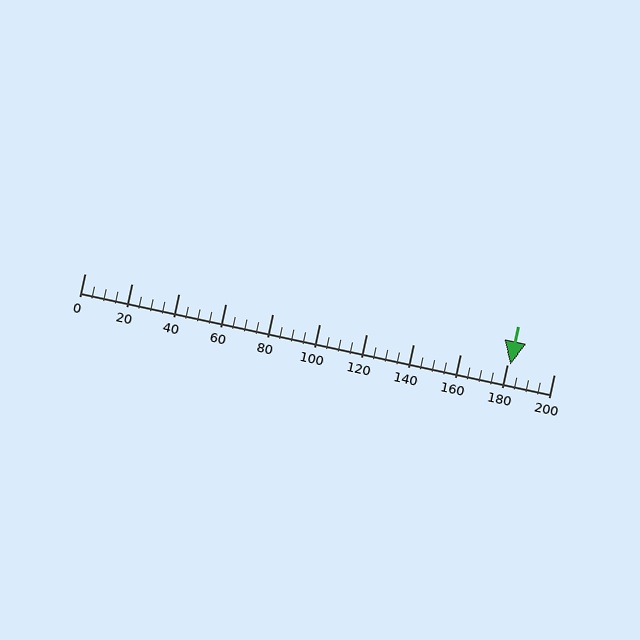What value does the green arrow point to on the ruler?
The green arrow points to approximately 182.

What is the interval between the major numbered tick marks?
The major tick marks are spaced 20 units apart.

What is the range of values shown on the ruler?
The ruler shows values from 0 to 200.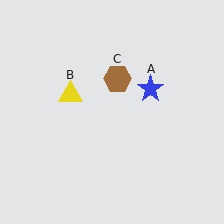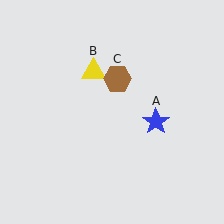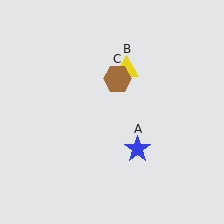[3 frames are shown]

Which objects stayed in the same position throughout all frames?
Brown hexagon (object C) remained stationary.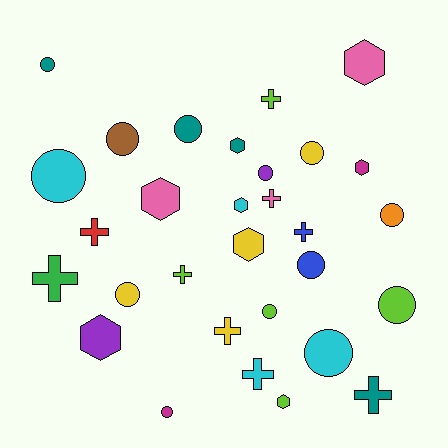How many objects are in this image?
There are 30 objects.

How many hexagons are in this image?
There are 8 hexagons.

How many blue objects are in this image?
There are 2 blue objects.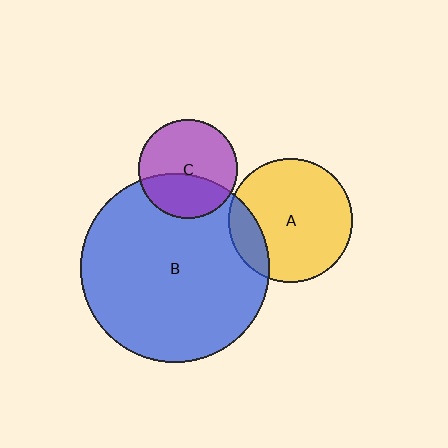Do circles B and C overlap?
Yes.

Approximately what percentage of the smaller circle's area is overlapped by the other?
Approximately 35%.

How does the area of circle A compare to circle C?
Approximately 1.6 times.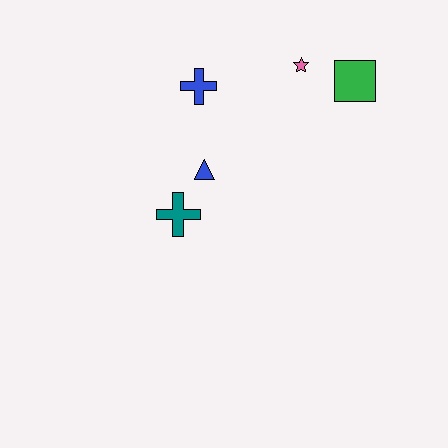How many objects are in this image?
There are 5 objects.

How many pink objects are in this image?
There is 1 pink object.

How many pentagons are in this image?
There are no pentagons.